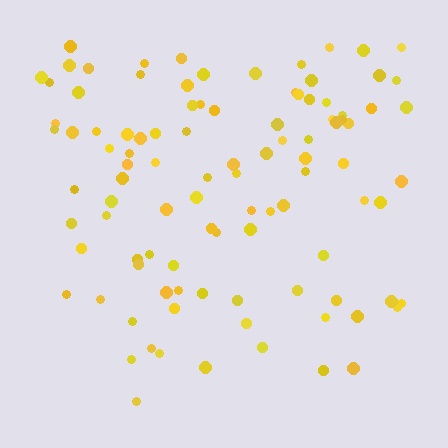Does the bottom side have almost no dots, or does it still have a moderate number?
Still a moderate number, just noticeably fewer than the top.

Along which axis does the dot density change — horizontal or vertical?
Vertical.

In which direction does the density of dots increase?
From bottom to top, with the top side densest.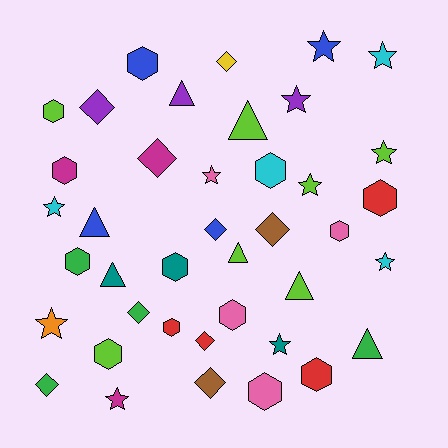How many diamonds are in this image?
There are 9 diamonds.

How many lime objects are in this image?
There are 7 lime objects.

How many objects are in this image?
There are 40 objects.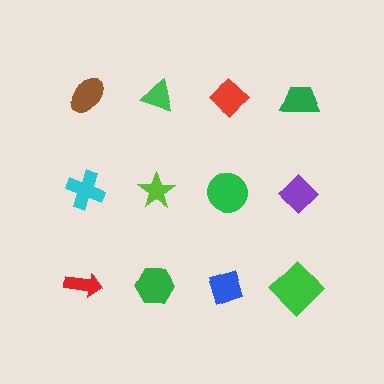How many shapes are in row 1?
4 shapes.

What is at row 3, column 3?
A blue diamond.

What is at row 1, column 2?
A green triangle.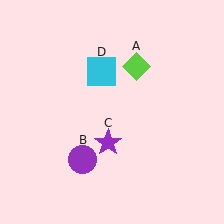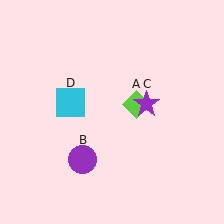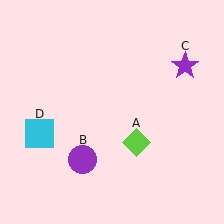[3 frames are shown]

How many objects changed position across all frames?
3 objects changed position: lime diamond (object A), purple star (object C), cyan square (object D).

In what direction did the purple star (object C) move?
The purple star (object C) moved up and to the right.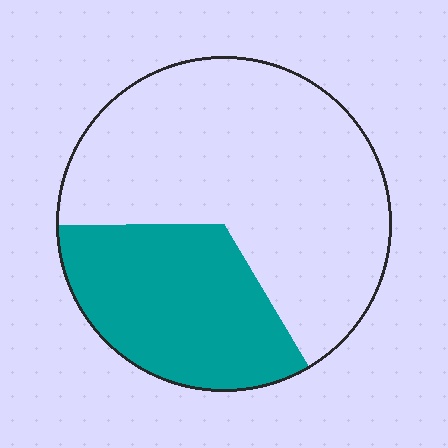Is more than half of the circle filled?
No.